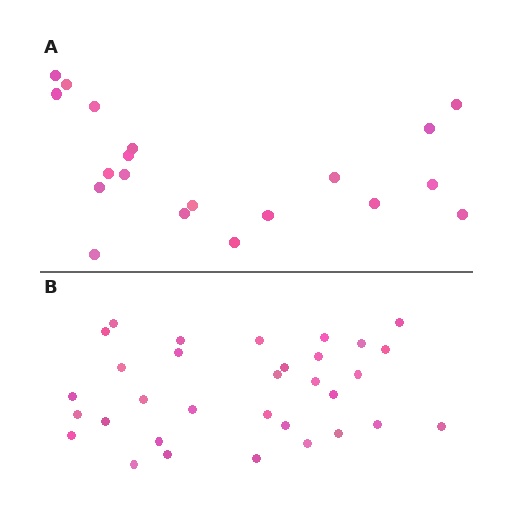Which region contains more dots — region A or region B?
Region B (the bottom region) has more dots.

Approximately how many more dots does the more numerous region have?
Region B has roughly 12 or so more dots than region A.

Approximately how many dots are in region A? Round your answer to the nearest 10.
About 20 dots.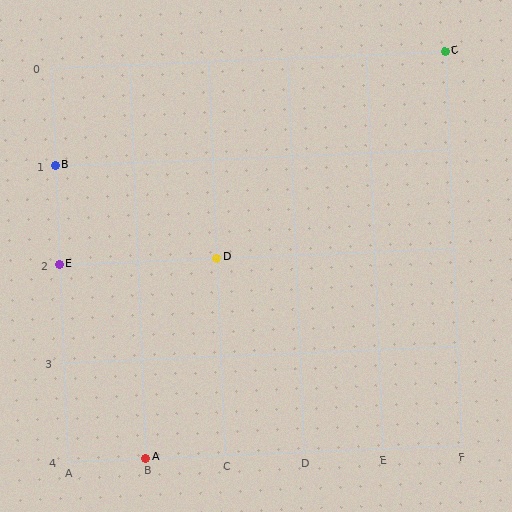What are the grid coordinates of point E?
Point E is at grid coordinates (A, 2).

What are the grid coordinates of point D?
Point D is at grid coordinates (C, 2).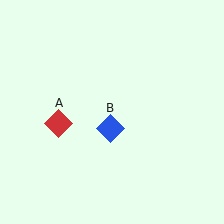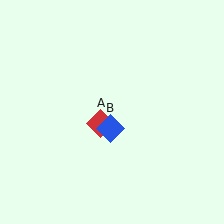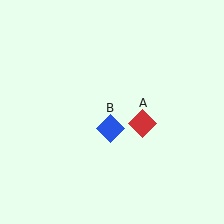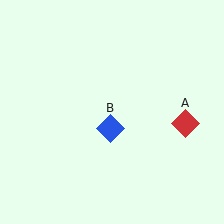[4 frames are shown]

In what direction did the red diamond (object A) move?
The red diamond (object A) moved right.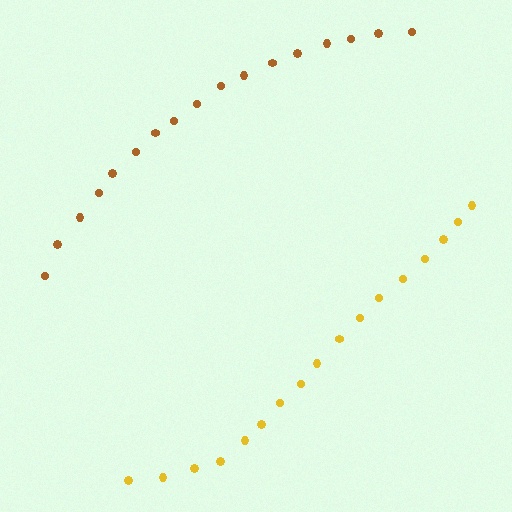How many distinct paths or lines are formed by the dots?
There are 2 distinct paths.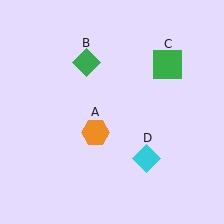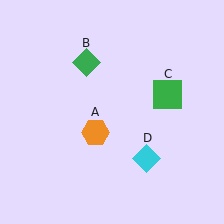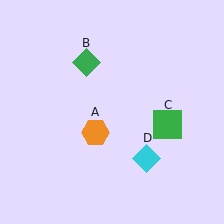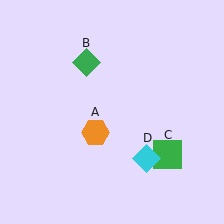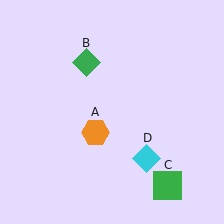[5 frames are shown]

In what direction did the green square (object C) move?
The green square (object C) moved down.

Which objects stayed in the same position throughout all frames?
Orange hexagon (object A) and green diamond (object B) and cyan diamond (object D) remained stationary.